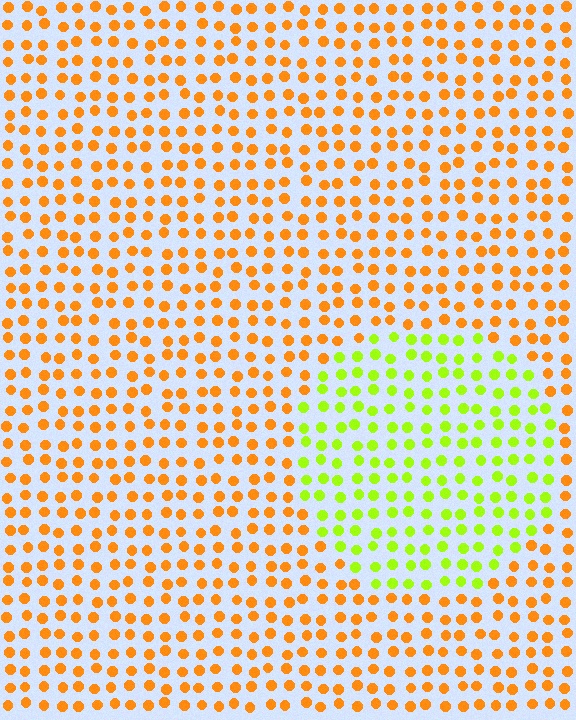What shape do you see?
I see a circle.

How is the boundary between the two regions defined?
The boundary is defined purely by a slight shift in hue (about 54 degrees). Spacing, size, and orientation are identical on both sides.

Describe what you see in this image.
The image is filled with small orange elements in a uniform arrangement. A circle-shaped region is visible where the elements are tinted to a slightly different hue, forming a subtle color boundary.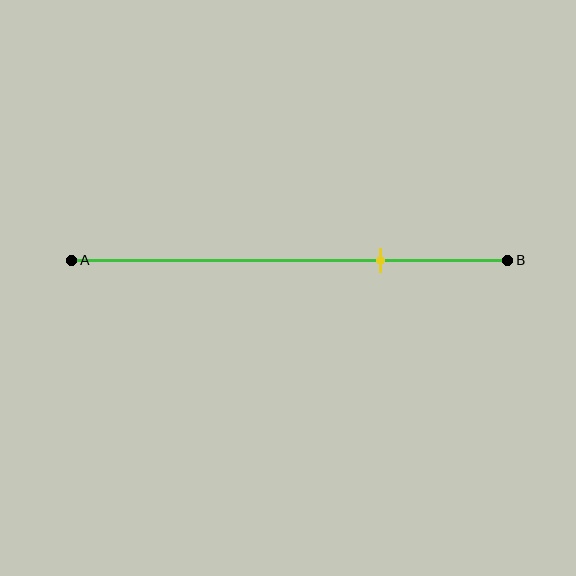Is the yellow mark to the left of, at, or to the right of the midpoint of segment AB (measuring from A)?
The yellow mark is to the right of the midpoint of segment AB.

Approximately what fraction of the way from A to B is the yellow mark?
The yellow mark is approximately 70% of the way from A to B.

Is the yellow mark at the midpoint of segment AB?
No, the mark is at about 70% from A, not at the 50% midpoint.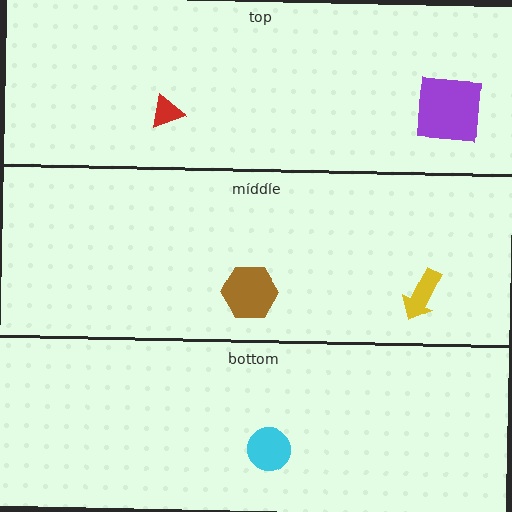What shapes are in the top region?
The purple square, the red triangle.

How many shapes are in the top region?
2.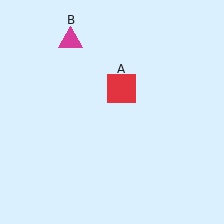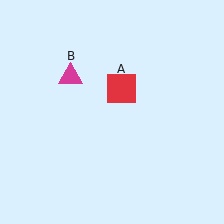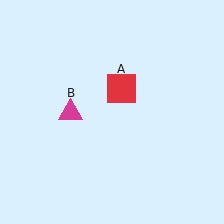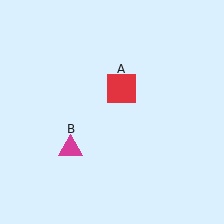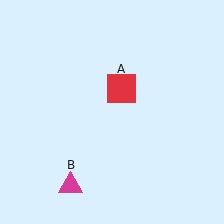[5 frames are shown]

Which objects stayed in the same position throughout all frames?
Red square (object A) remained stationary.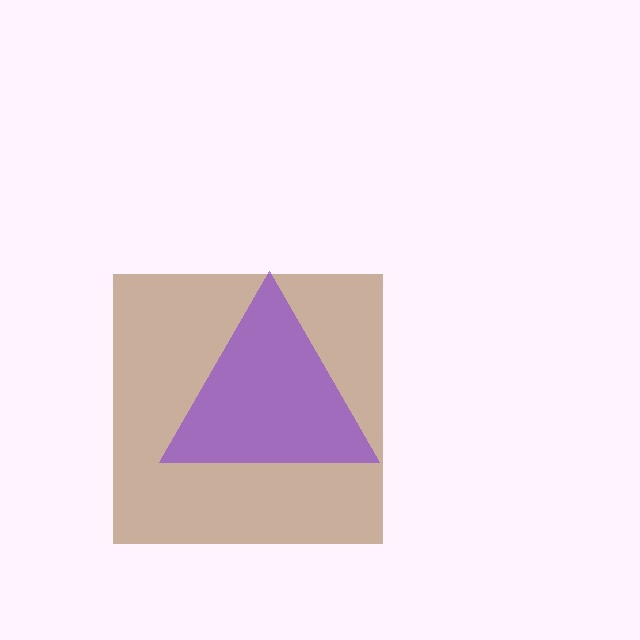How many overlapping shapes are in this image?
There are 2 overlapping shapes in the image.